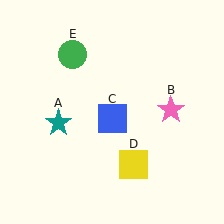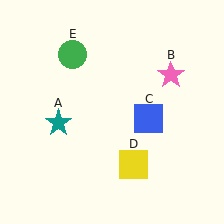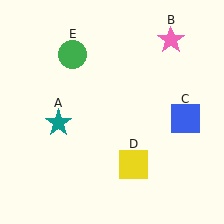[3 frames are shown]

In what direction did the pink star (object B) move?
The pink star (object B) moved up.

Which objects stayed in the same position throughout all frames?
Teal star (object A) and yellow square (object D) and green circle (object E) remained stationary.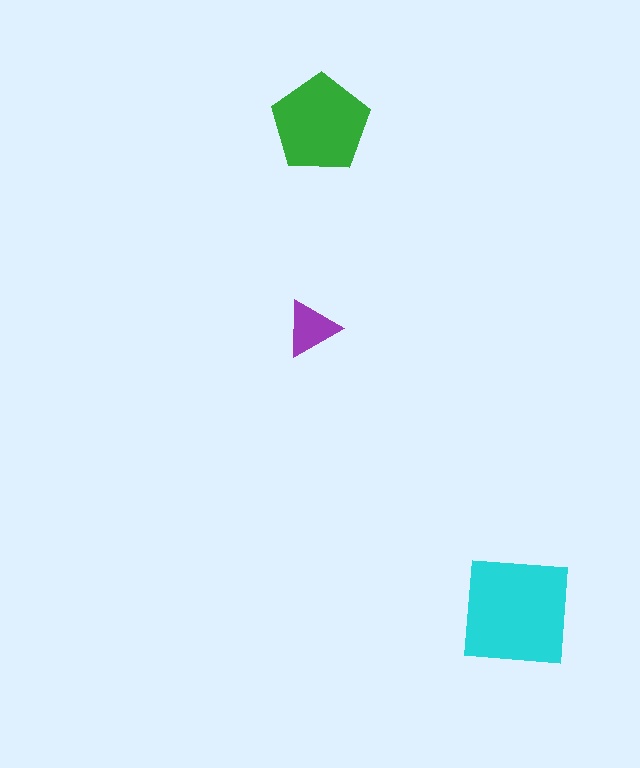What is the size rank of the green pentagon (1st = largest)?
2nd.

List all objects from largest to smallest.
The cyan square, the green pentagon, the purple triangle.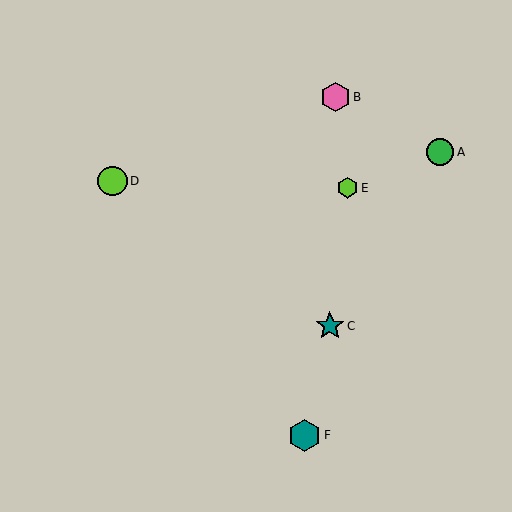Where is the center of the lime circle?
The center of the lime circle is at (113, 181).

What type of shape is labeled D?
Shape D is a lime circle.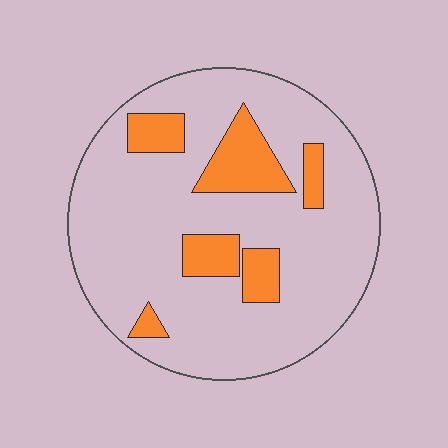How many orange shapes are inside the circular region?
6.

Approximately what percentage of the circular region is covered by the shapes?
Approximately 20%.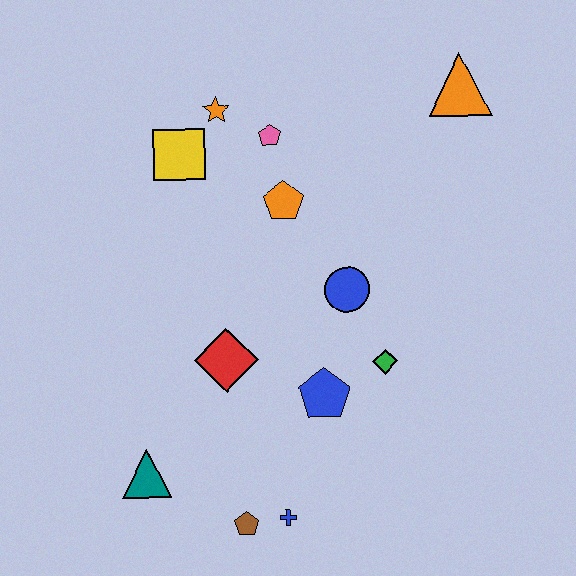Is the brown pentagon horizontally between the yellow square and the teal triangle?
No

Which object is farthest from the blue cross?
The orange triangle is farthest from the blue cross.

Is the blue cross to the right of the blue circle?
No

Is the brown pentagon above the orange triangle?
No